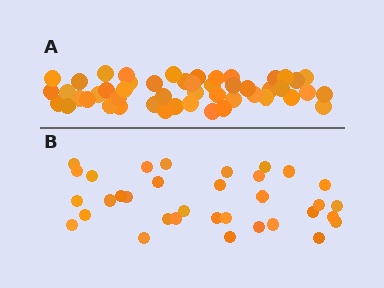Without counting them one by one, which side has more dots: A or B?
Region A (the top region) has more dots.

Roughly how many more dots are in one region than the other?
Region A has approximately 15 more dots than region B.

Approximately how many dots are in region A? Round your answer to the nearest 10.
About 50 dots. (The exact count is 49, which rounds to 50.)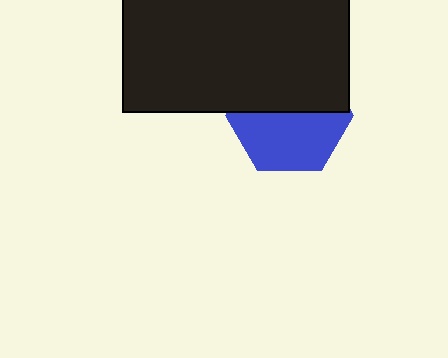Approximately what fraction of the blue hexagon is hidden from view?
Roughly 48% of the blue hexagon is hidden behind the black rectangle.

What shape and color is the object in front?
The object in front is a black rectangle.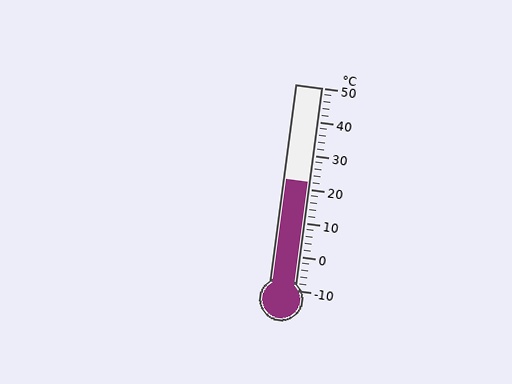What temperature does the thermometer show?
The thermometer shows approximately 22°C.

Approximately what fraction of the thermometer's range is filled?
The thermometer is filled to approximately 55% of its range.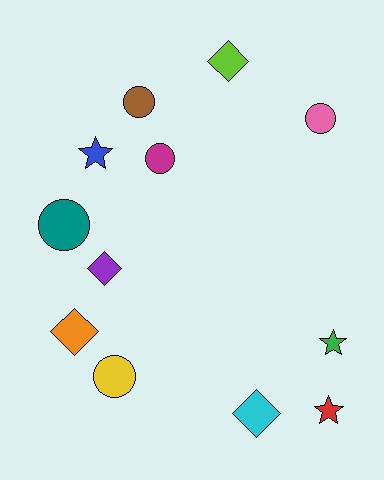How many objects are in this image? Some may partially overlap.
There are 12 objects.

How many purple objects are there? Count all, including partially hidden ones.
There is 1 purple object.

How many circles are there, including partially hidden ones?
There are 5 circles.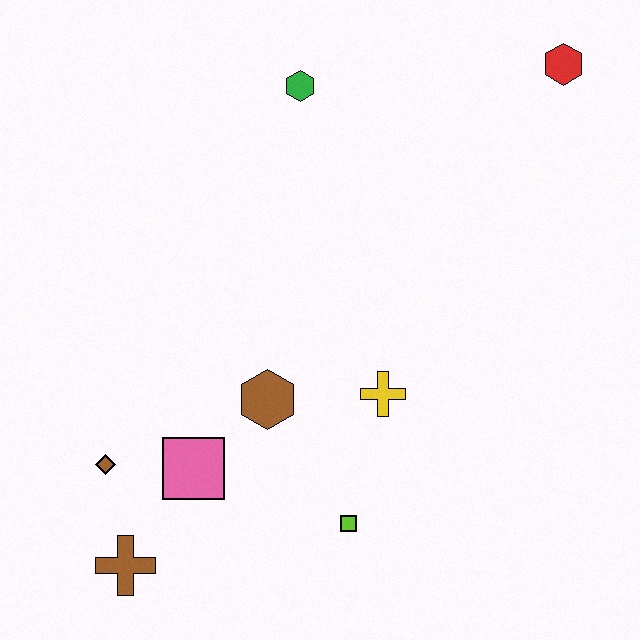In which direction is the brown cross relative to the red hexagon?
The brown cross is below the red hexagon.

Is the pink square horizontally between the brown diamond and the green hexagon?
Yes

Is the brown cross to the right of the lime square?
No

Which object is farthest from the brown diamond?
The red hexagon is farthest from the brown diamond.